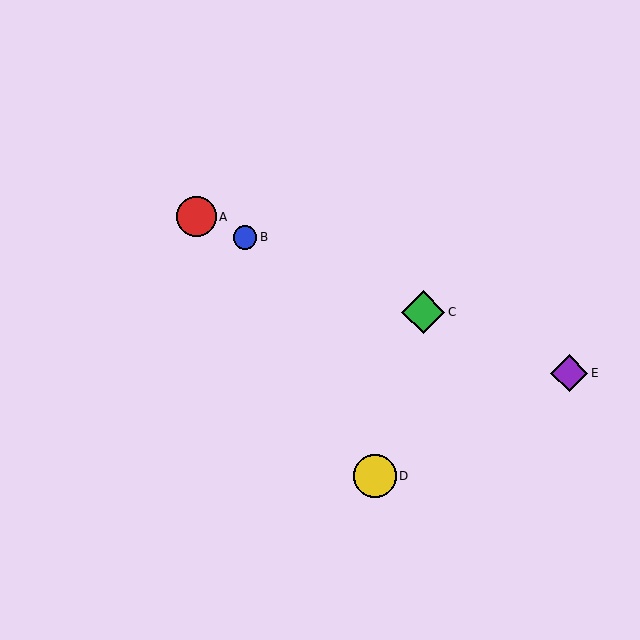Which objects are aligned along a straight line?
Objects A, B, C, E are aligned along a straight line.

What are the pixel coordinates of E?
Object E is at (569, 373).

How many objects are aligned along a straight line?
4 objects (A, B, C, E) are aligned along a straight line.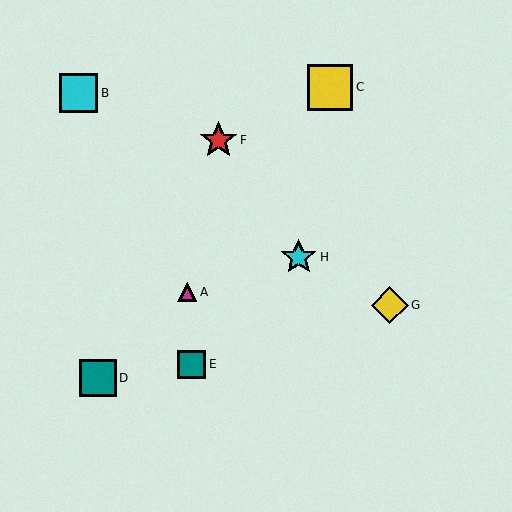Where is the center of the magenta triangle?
The center of the magenta triangle is at (187, 292).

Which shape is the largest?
The yellow square (labeled C) is the largest.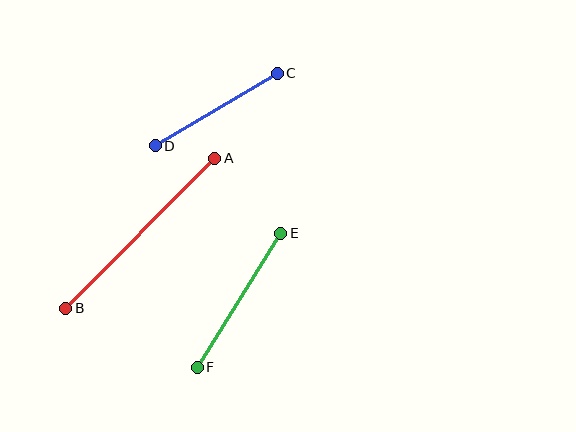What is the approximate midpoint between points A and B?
The midpoint is at approximately (140, 233) pixels.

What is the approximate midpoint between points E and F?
The midpoint is at approximately (239, 300) pixels.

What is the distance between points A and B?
The distance is approximately 212 pixels.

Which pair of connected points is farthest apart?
Points A and B are farthest apart.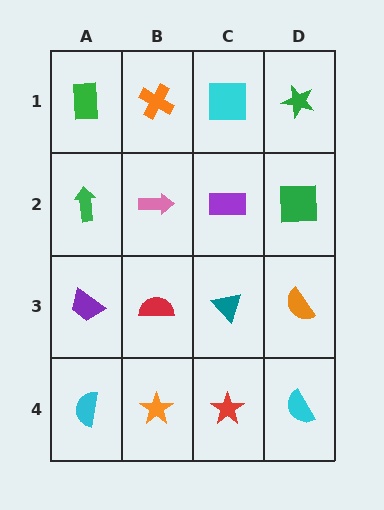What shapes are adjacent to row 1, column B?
A pink arrow (row 2, column B), a green rectangle (row 1, column A), a cyan square (row 1, column C).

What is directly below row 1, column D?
A green square.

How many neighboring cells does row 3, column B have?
4.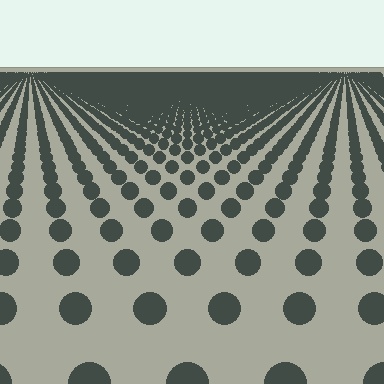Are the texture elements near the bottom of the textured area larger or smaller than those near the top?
Larger. Near the bottom, elements are closer to the viewer and appear at a bigger on-screen size.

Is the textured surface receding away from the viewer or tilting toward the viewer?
The surface is receding away from the viewer. Texture elements get smaller and denser toward the top.